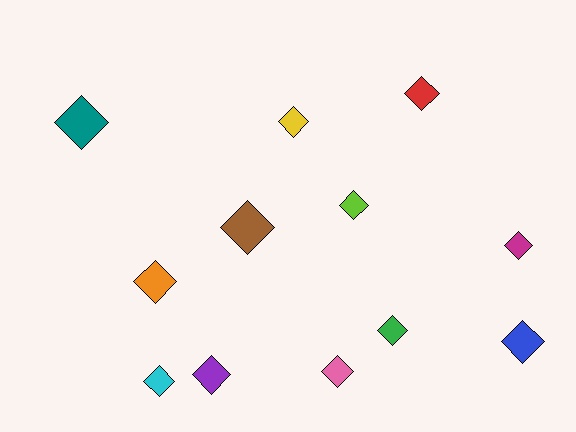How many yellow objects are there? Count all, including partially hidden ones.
There is 1 yellow object.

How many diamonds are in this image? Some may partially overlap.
There are 12 diamonds.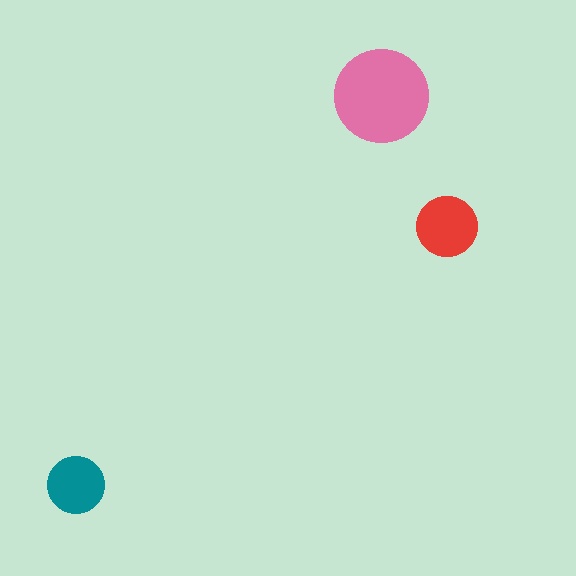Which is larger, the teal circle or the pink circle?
The pink one.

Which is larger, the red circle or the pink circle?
The pink one.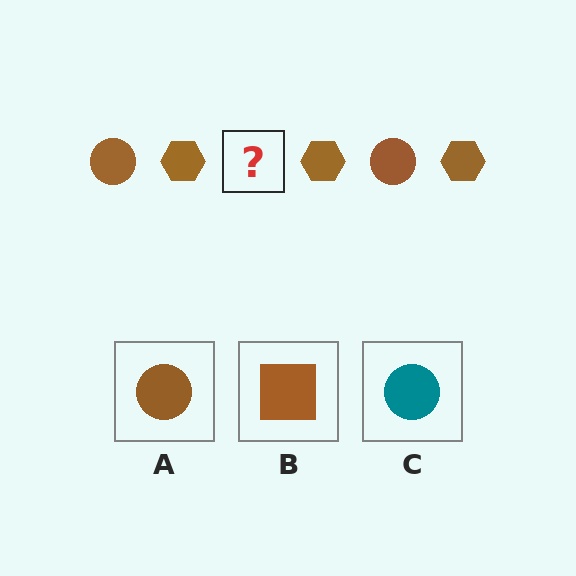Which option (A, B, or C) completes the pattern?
A.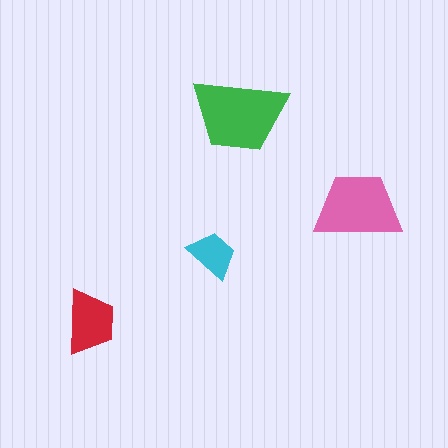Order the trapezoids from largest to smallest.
the green one, the pink one, the red one, the cyan one.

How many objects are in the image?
There are 4 objects in the image.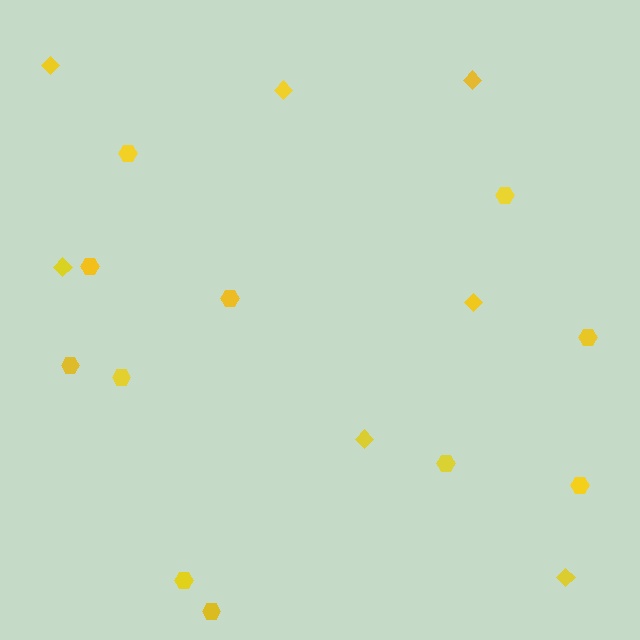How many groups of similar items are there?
There are 2 groups: one group of hexagons (11) and one group of diamonds (7).